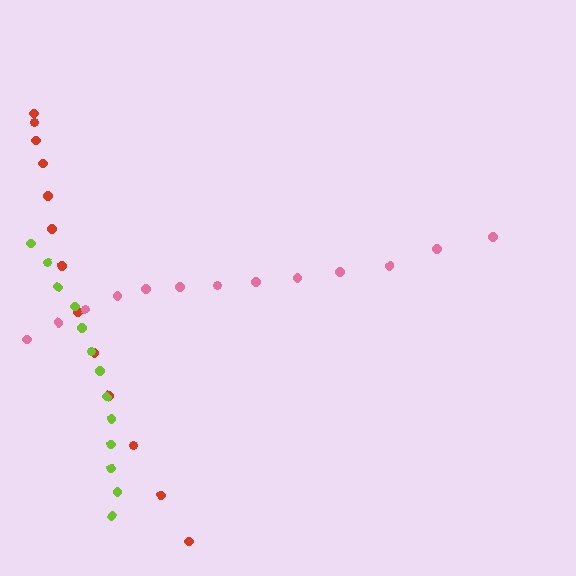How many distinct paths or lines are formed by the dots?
There are 3 distinct paths.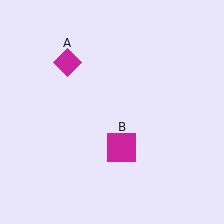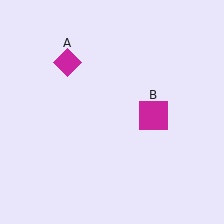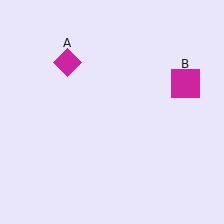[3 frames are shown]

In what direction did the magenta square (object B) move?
The magenta square (object B) moved up and to the right.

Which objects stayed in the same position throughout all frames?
Magenta diamond (object A) remained stationary.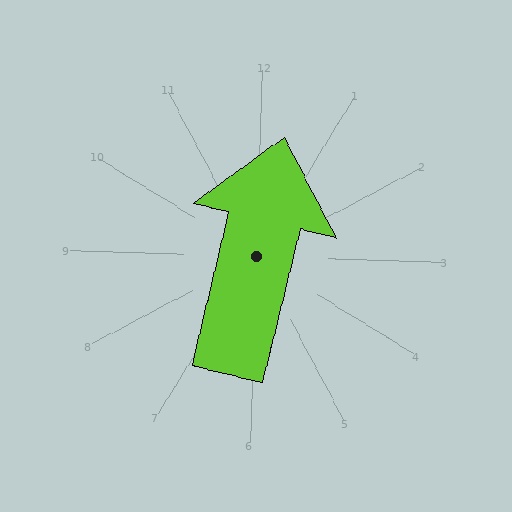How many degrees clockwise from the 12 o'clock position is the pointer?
Approximately 12 degrees.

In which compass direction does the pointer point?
North.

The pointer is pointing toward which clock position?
Roughly 12 o'clock.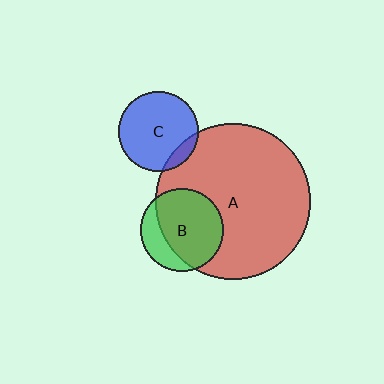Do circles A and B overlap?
Yes.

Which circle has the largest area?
Circle A (red).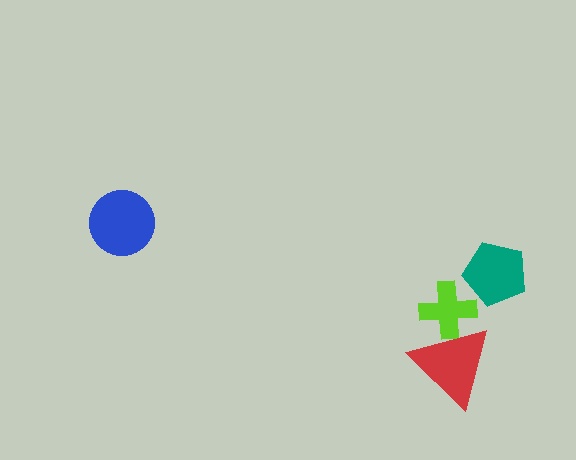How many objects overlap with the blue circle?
0 objects overlap with the blue circle.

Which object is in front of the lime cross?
The red triangle is in front of the lime cross.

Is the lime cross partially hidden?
Yes, it is partially covered by another shape.